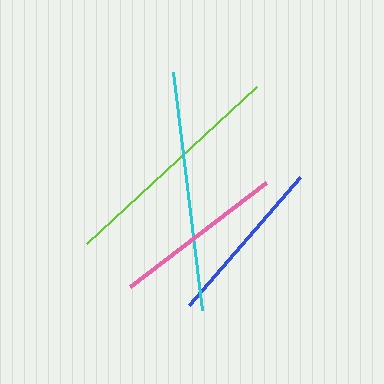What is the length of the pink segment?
The pink segment is approximately 172 pixels long.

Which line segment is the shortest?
The blue line is the shortest at approximately 169 pixels.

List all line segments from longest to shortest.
From longest to shortest: cyan, lime, pink, blue.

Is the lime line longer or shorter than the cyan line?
The cyan line is longer than the lime line.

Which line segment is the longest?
The cyan line is the longest at approximately 239 pixels.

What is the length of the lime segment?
The lime segment is approximately 232 pixels long.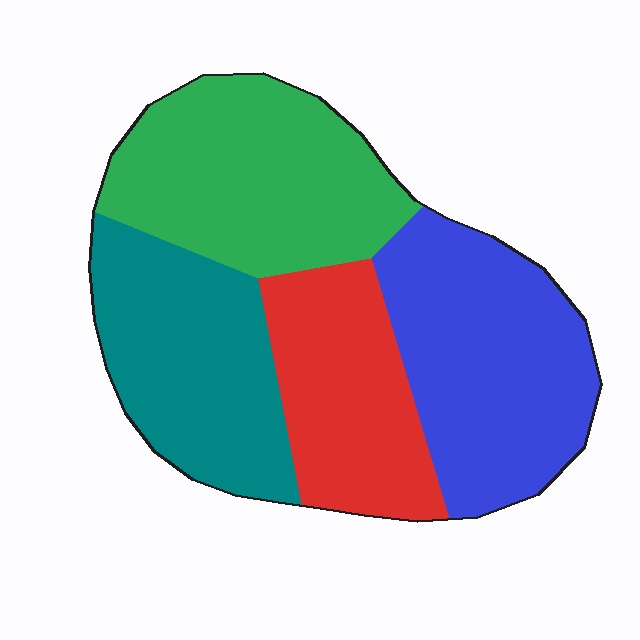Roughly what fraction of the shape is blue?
Blue takes up about one quarter (1/4) of the shape.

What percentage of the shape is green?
Green takes up about one quarter (1/4) of the shape.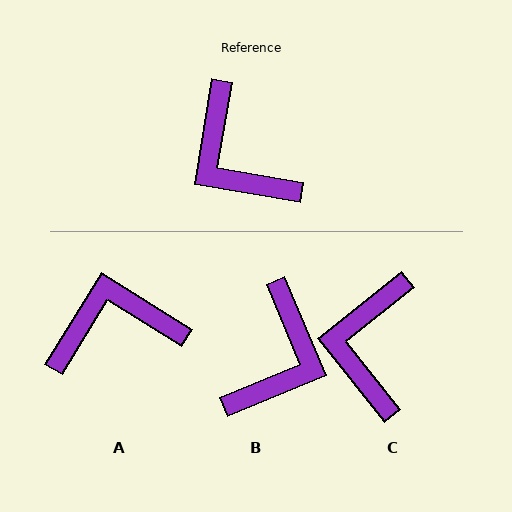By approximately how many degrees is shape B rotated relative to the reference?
Approximately 122 degrees counter-clockwise.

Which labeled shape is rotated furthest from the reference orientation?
B, about 122 degrees away.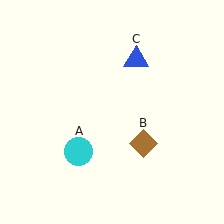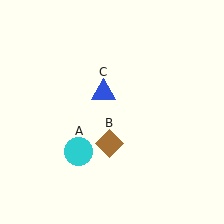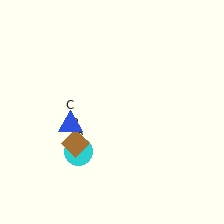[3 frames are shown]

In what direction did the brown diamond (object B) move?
The brown diamond (object B) moved left.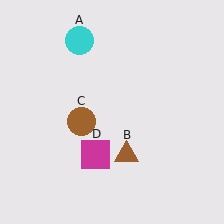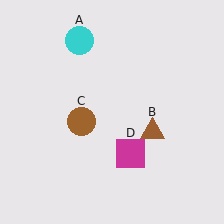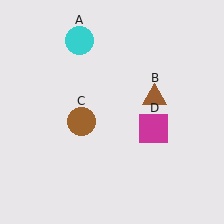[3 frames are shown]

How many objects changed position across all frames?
2 objects changed position: brown triangle (object B), magenta square (object D).